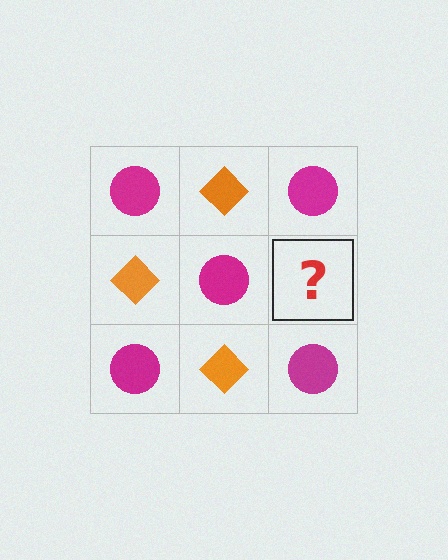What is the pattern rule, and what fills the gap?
The rule is that it alternates magenta circle and orange diamond in a checkerboard pattern. The gap should be filled with an orange diamond.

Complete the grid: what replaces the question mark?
The question mark should be replaced with an orange diamond.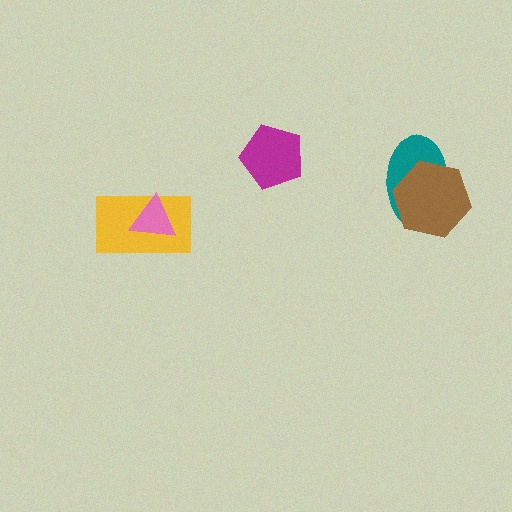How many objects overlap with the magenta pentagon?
0 objects overlap with the magenta pentagon.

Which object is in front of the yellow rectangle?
The pink triangle is in front of the yellow rectangle.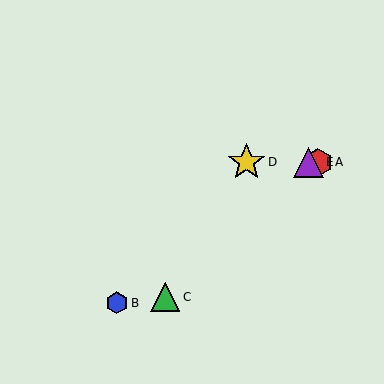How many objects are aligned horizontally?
3 objects (A, D, E) are aligned horizontally.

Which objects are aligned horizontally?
Objects A, D, E are aligned horizontally.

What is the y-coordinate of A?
Object A is at y≈162.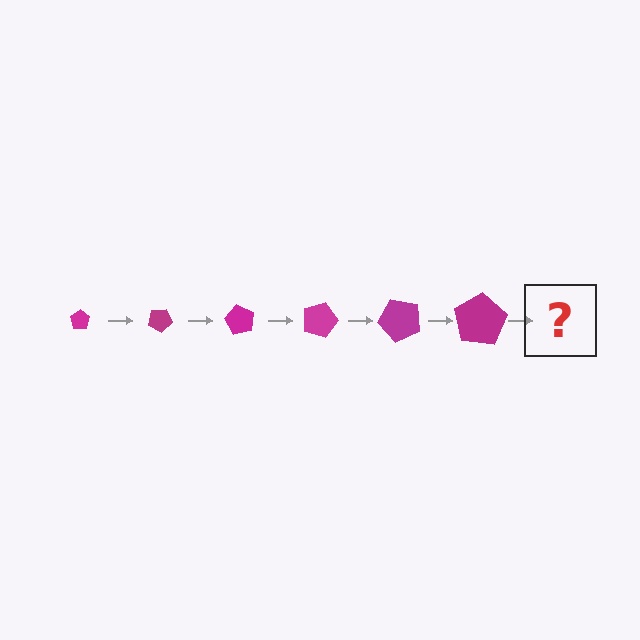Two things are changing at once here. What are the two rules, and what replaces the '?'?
The two rules are that the pentagon grows larger each step and it rotates 30 degrees each step. The '?' should be a pentagon, larger than the previous one and rotated 180 degrees from the start.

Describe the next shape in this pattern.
It should be a pentagon, larger than the previous one and rotated 180 degrees from the start.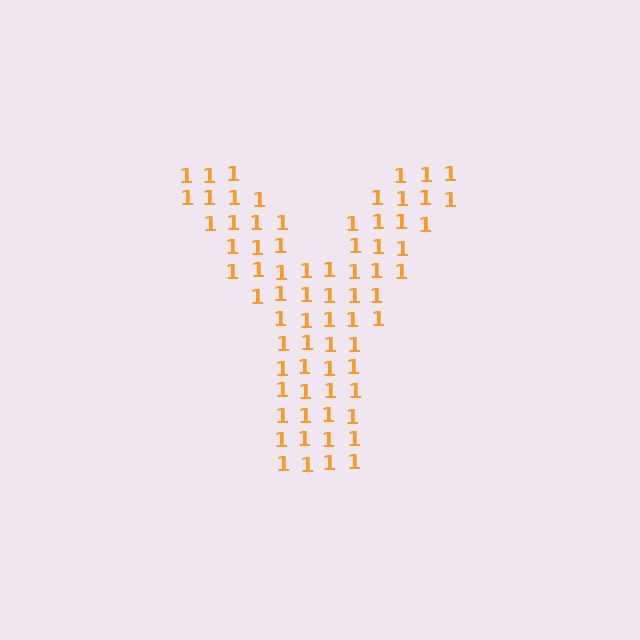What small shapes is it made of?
It is made of small digit 1's.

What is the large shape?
The large shape is the letter Y.